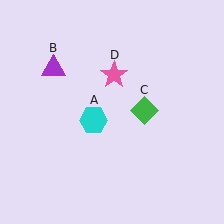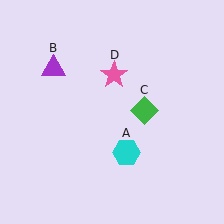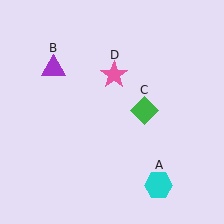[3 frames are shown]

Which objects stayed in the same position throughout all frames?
Purple triangle (object B) and green diamond (object C) and pink star (object D) remained stationary.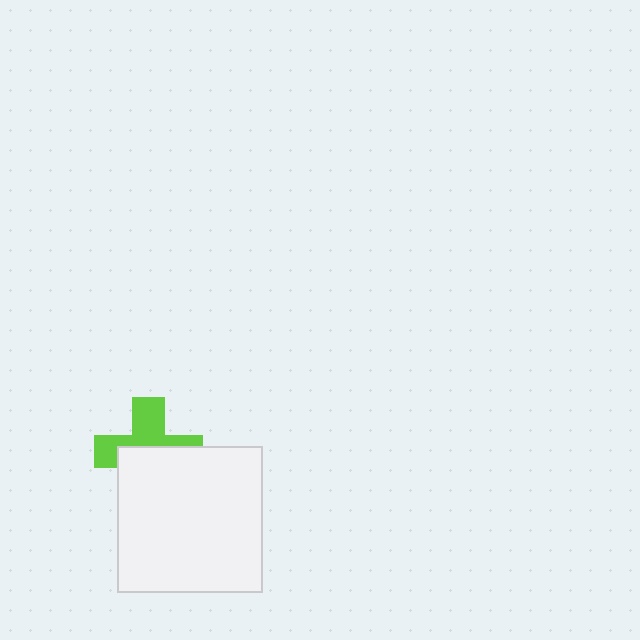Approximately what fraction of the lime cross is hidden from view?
Roughly 53% of the lime cross is hidden behind the white rectangle.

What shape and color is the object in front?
The object in front is a white rectangle.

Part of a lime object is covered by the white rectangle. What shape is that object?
It is a cross.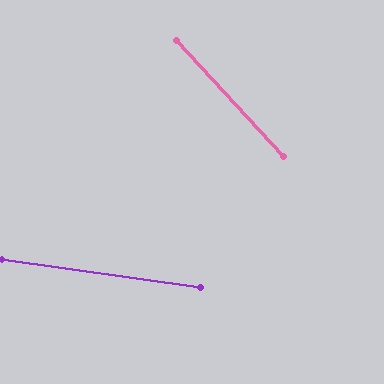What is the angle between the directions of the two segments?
Approximately 40 degrees.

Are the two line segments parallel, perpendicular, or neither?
Neither parallel nor perpendicular — they differ by about 40°.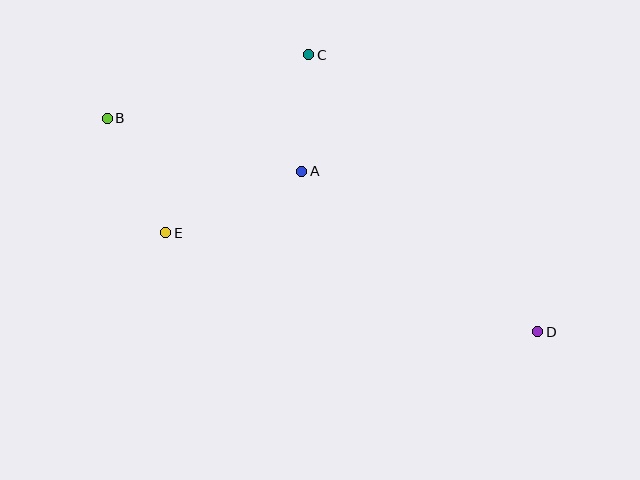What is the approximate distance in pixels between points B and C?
The distance between B and C is approximately 211 pixels.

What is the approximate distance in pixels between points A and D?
The distance between A and D is approximately 286 pixels.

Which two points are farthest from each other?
Points B and D are farthest from each other.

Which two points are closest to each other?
Points A and C are closest to each other.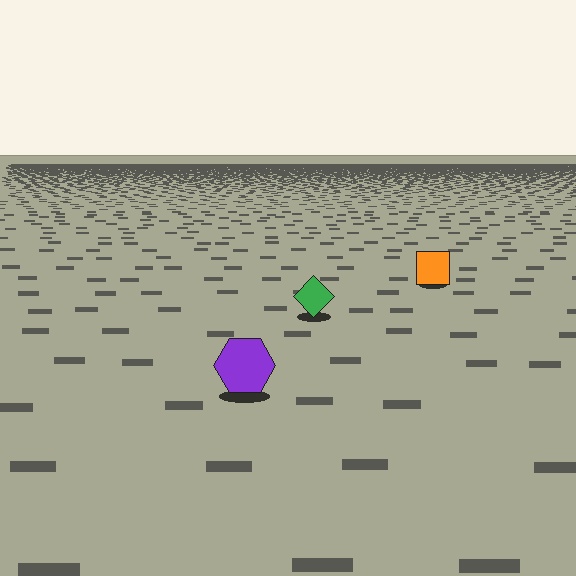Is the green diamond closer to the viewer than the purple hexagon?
No. The purple hexagon is closer — you can tell from the texture gradient: the ground texture is coarser near it.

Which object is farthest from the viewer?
The orange square is farthest from the viewer. It appears smaller and the ground texture around it is denser.